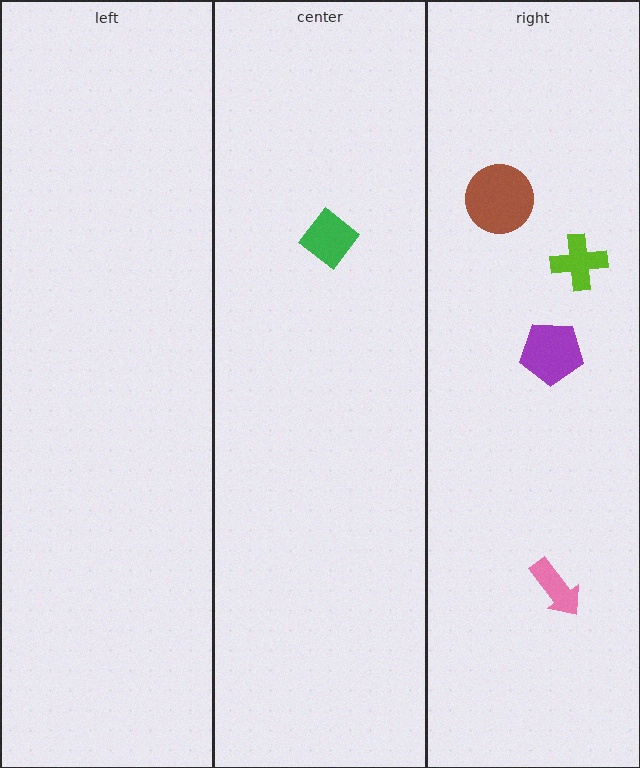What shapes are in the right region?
The brown circle, the purple pentagon, the lime cross, the pink arrow.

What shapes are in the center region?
The green diamond.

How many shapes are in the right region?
4.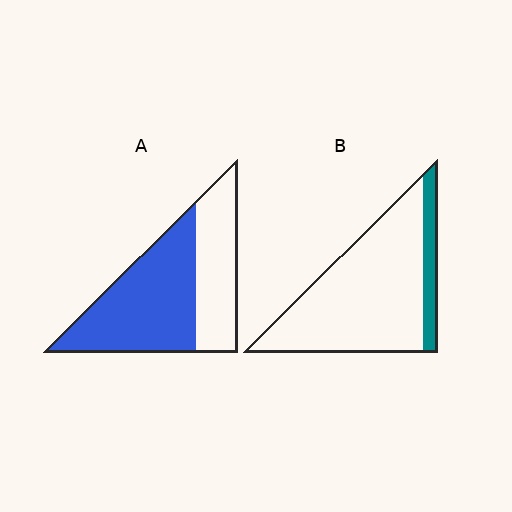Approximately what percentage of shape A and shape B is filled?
A is approximately 60% and B is approximately 15%.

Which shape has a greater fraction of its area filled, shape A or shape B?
Shape A.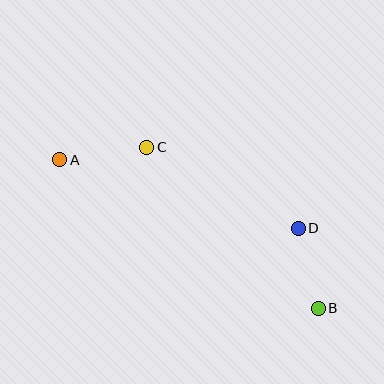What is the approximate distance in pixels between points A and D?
The distance between A and D is approximately 248 pixels.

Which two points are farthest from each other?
Points A and B are farthest from each other.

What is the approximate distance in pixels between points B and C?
The distance between B and C is approximately 235 pixels.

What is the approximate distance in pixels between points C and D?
The distance between C and D is approximately 172 pixels.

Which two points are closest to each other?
Points B and D are closest to each other.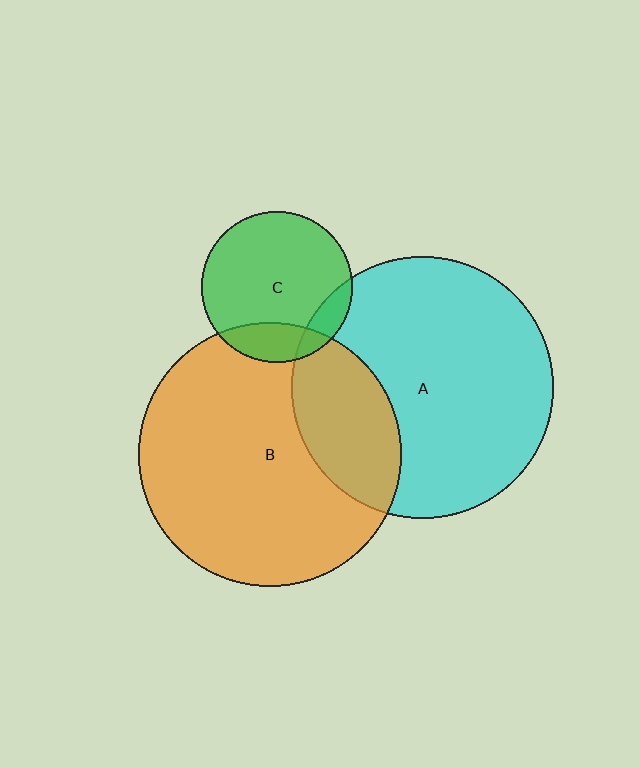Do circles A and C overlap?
Yes.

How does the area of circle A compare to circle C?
Approximately 3.0 times.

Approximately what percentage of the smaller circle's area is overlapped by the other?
Approximately 10%.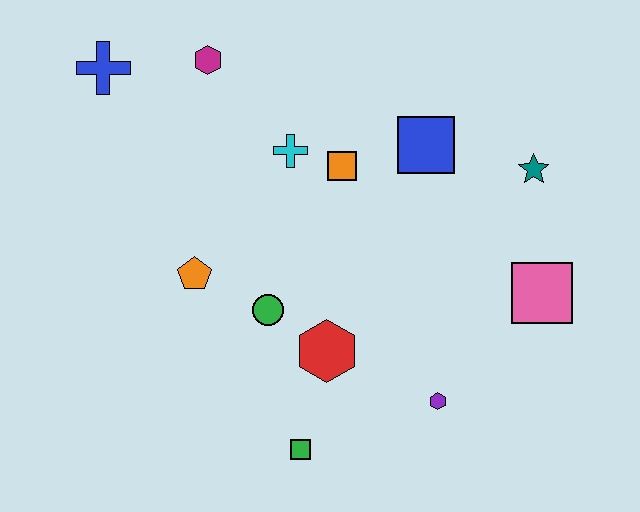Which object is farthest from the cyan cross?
The green square is farthest from the cyan cross.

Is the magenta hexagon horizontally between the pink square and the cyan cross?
No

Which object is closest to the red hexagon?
The green circle is closest to the red hexagon.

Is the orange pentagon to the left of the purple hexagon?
Yes